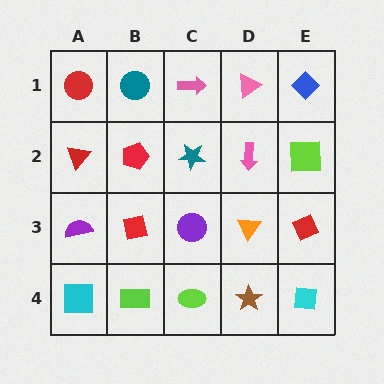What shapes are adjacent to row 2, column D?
A pink triangle (row 1, column D), an orange triangle (row 3, column D), a teal star (row 2, column C), a lime square (row 2, column E).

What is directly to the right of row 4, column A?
A lime rectangle.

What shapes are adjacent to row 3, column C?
A teal star (row 2, column C), a lime ellipse (row 4, column C), a red square (row 3, column B), an orange triangle (row 3, column D).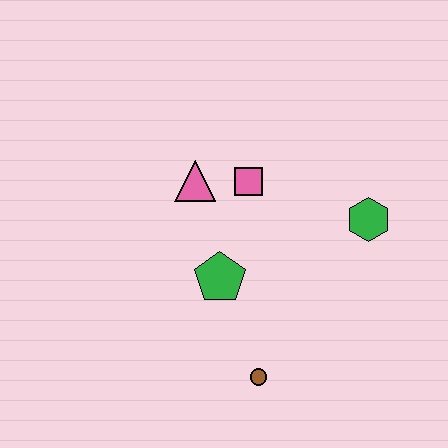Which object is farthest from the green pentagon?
The green hexagon is farthest from the green pentagon.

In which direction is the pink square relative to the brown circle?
The pink square is above the brown circle.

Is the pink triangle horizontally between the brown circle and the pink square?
No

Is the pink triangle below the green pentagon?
No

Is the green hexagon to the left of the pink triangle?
No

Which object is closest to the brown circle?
The green pentagon is closest to the brown circle.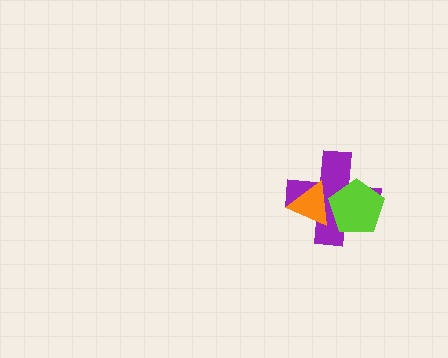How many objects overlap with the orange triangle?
2 objects overlap with the orange triangle.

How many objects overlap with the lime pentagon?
2 objects overlap with the lime pentagon.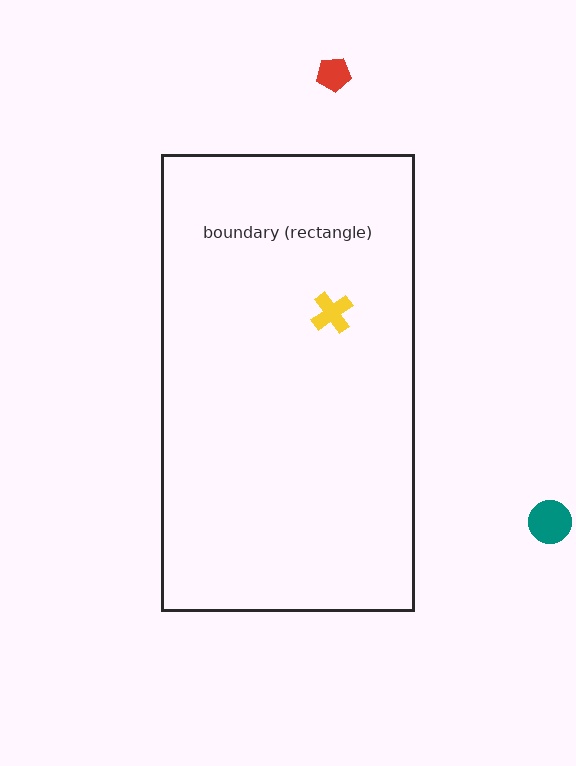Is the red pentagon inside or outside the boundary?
Outside.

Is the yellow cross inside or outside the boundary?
Inside.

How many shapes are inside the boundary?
1 inside, 2 outside.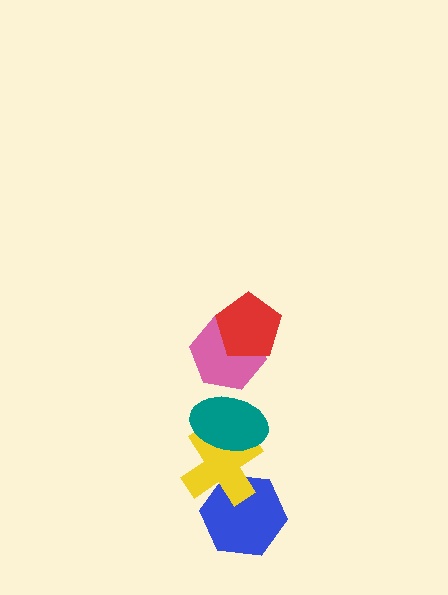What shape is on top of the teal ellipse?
The pink hexagon is on top of the teal ellipse.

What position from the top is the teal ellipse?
The teal ellipse is 3rd from the top.